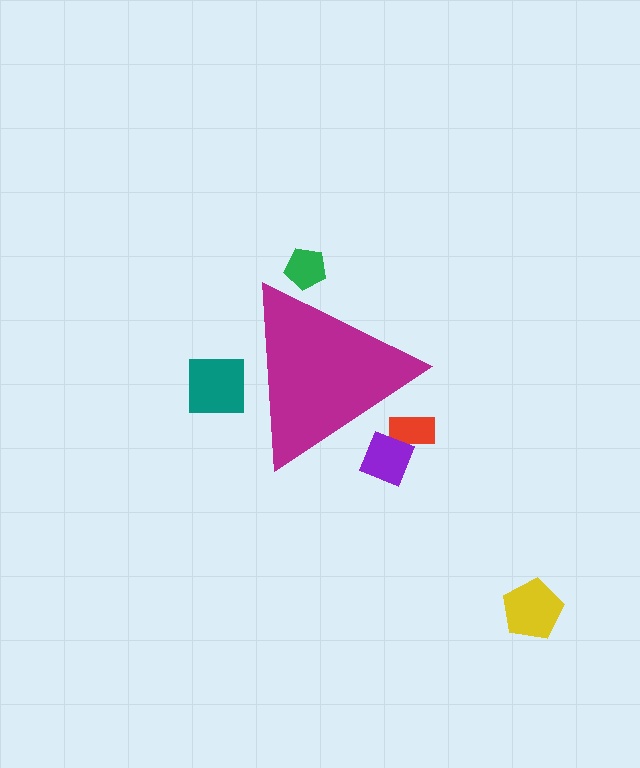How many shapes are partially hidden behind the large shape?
4 shapes are partially hidden.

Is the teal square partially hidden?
Yes, the teal square is partially hidden behind the magenta triangle.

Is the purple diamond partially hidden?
Yes, the purple diamond is partially hidden behind the magenta triangle.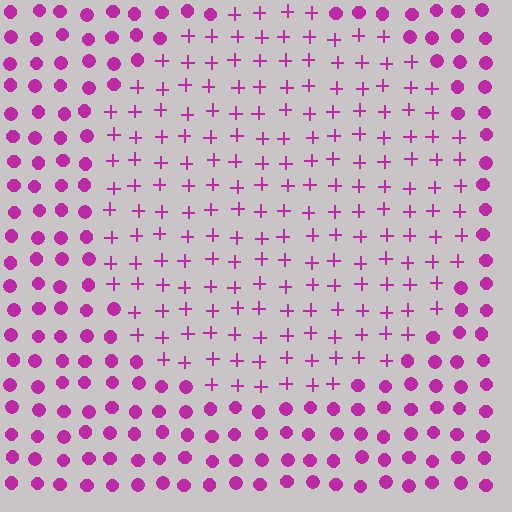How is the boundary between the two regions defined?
The boundary is defined by a change in element shape: plus signs inside vs. circles outside. All elements share the same color and spacing.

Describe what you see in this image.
The image is filled with small magenta elements arranged in a uniform grid. A circle-shaped region contains plus signs, while the surrounding area contains circles. The boundary is defined purely by the change in element shape.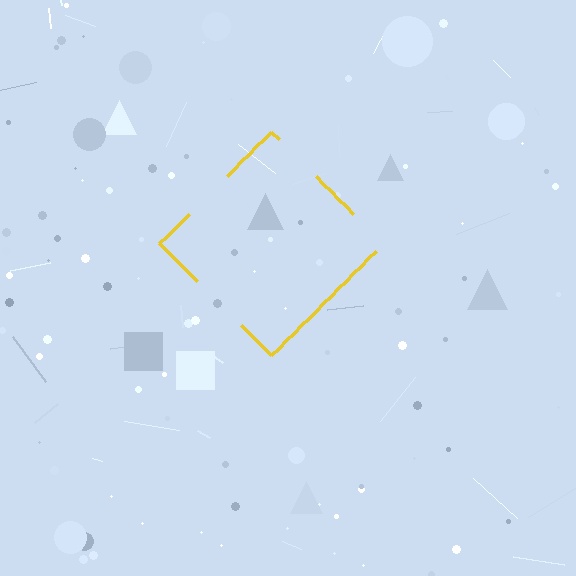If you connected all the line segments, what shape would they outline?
They would outline a diamond.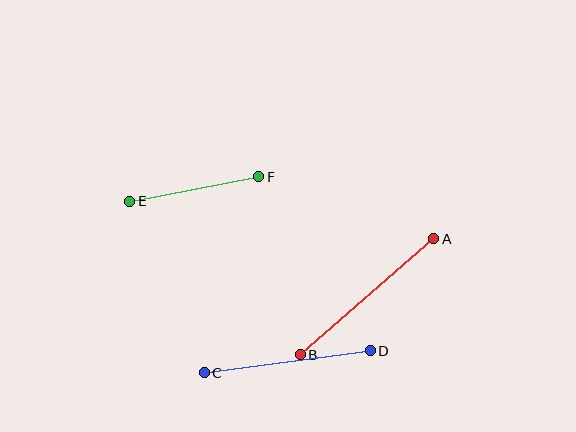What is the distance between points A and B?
The distance is approximately 177 pixels.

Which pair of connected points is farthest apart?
Points A and B are farthest apart.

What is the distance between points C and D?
The distance is approximately 167 pixels.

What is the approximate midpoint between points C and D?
The midpoint is at approximately (287, 362) pixels.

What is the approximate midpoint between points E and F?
The midpoint is at approximately (194, 189) pixels.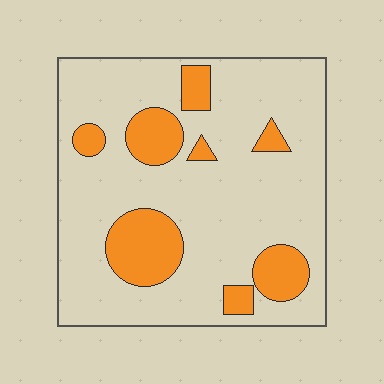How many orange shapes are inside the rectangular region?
8.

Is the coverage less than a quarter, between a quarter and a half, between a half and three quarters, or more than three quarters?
Less than a quarter.